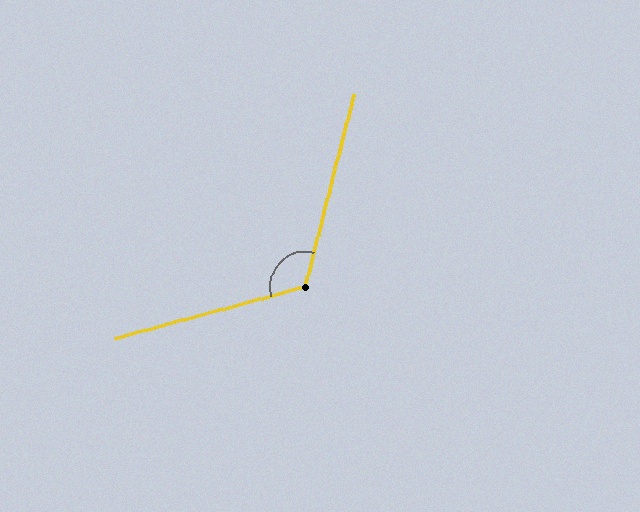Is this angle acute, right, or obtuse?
It is obtuse.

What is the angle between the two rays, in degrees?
Approximately 119 degrees.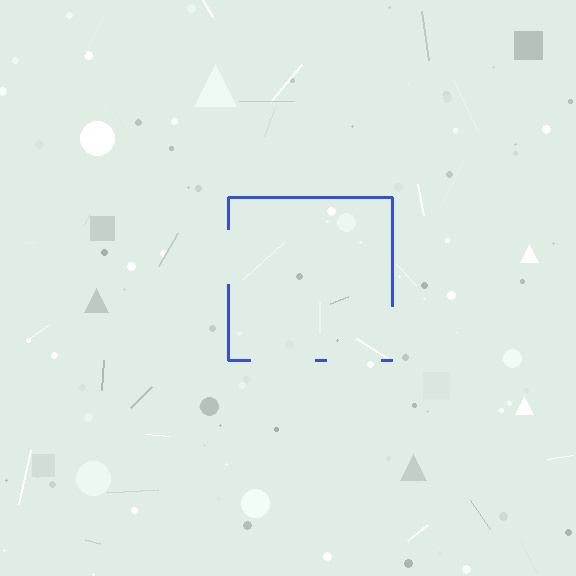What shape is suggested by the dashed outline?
The dashed outline suggests a square.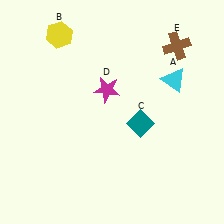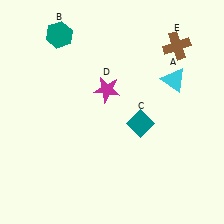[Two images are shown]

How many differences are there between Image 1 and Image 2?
There is 1 difference between the two images.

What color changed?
The hexagon (B) changed from yellow in Image 1 to teal in Image 2.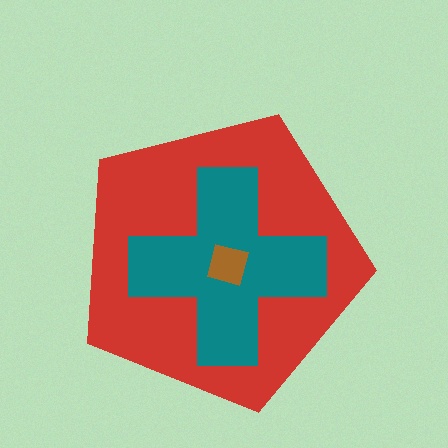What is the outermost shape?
The red pentagon.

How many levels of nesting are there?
3.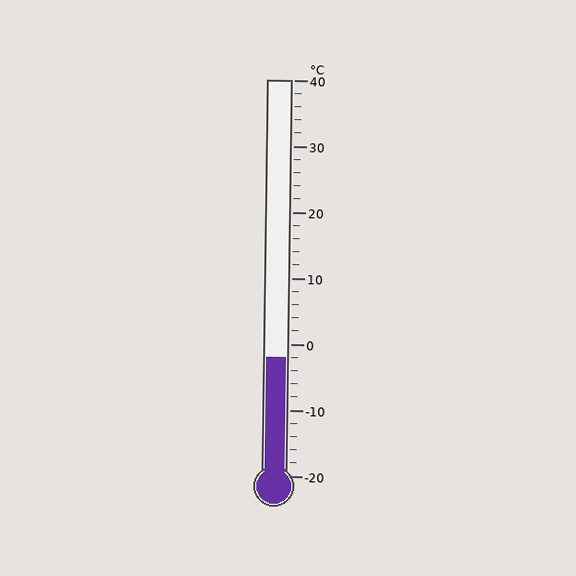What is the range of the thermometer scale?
The thermometer scale ranges from -20°C to 40°C.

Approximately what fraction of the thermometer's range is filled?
The thermometer is filled to approximately 30% of its range.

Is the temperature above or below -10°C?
The temperature is above -10°C.